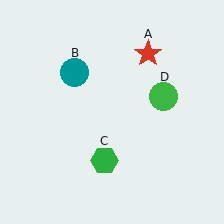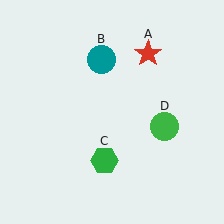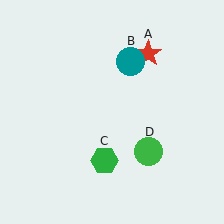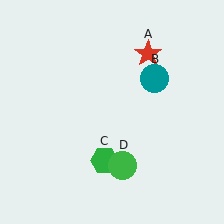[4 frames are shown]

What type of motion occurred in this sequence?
The teal circle (object B), green circle (object D) rotated clockwise around the center of the scene.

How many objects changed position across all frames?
2 objects changed position: teal circle (object B), green circle (object D).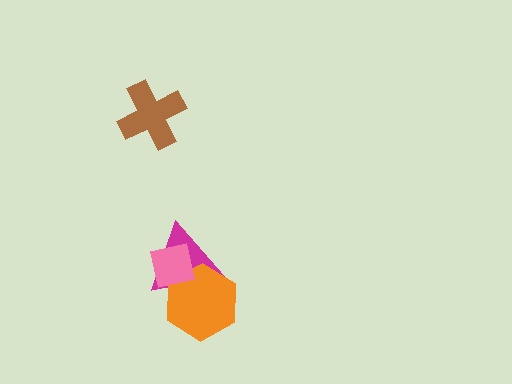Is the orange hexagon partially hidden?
Yes, it is partially covered by another shape.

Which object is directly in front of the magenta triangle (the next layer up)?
The orange hexagon is directly in front of the magenta triangle.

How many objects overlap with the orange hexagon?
2 objects overlap with the orange hexagon.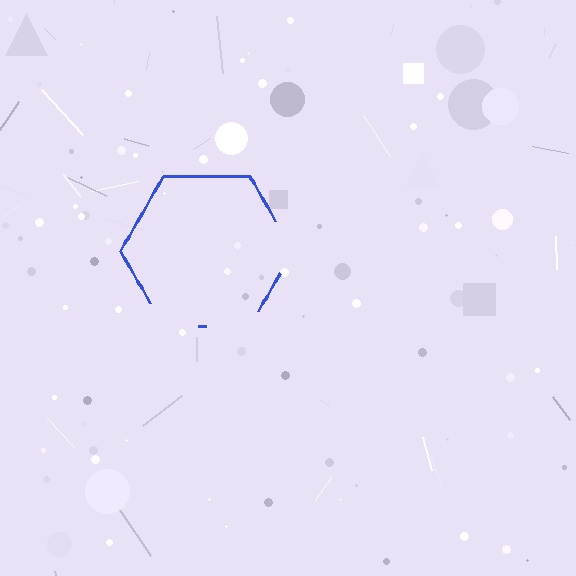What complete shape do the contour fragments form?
The contour fragments form a hexagon.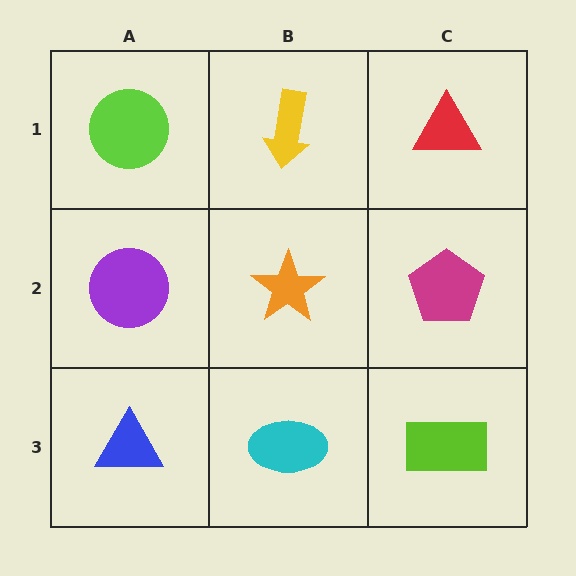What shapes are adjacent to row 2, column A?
A lime circle (row 1, column A), a blue triangle (row 3, column A), an orange star (row 2, column B).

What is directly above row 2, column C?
A red triangle.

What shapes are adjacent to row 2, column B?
A yellow arrow (row 1, column B), a cyan ellipse (row 3, column B), a purple circle (row 2, column A), a magenta pentagon (row 2, column C).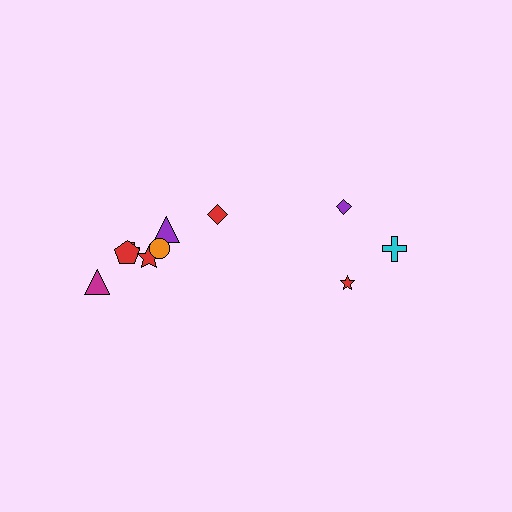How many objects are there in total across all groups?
There are 10 objects.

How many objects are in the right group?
There are 3 objects.